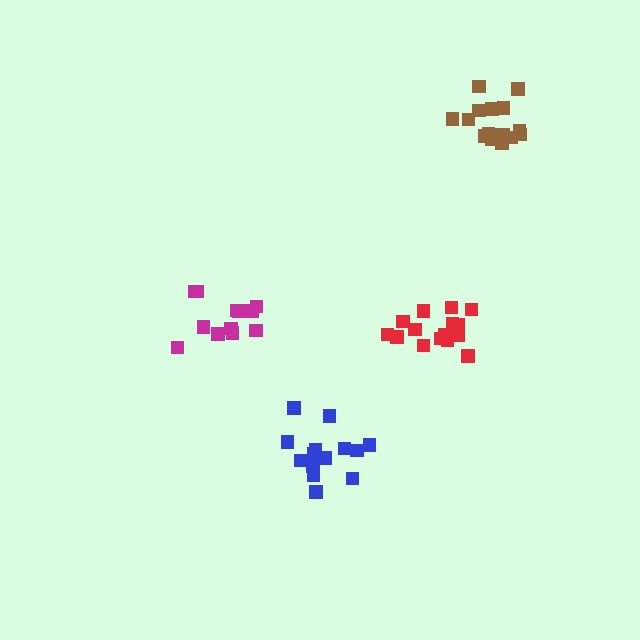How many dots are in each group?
Group 1: 13 dots, Group 2: 15 dots, Group 3: 14 dots, Group 4: 16 dots (58 total).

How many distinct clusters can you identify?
There are 4 distinct clusters.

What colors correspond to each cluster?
The clusters are colored: magenta, red, blue, brown.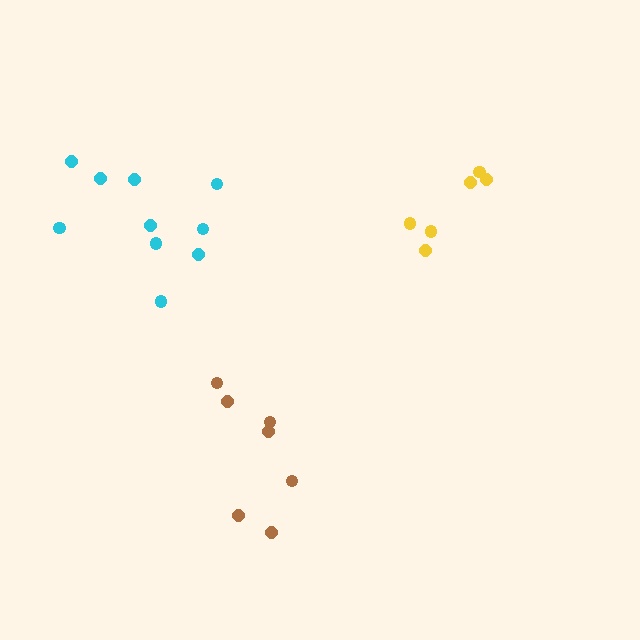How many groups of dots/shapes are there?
There are 3 groups.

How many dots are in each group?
Group 1: 6 dots, Group 2: 10 dots, Group 3: 7 dots (23 total).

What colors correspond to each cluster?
The clusters are colored: yellow, cyan, brown.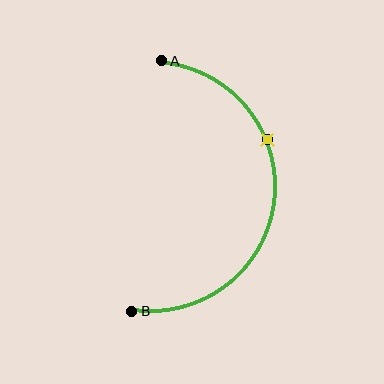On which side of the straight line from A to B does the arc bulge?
The arc bulges to the right of the straight line connecting A and B.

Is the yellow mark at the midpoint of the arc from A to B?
No. The yellow mark lies on the arc but is closer to endpoint A. The arc midpoint would be at the point on the curve equidistant along the arc from both A and B.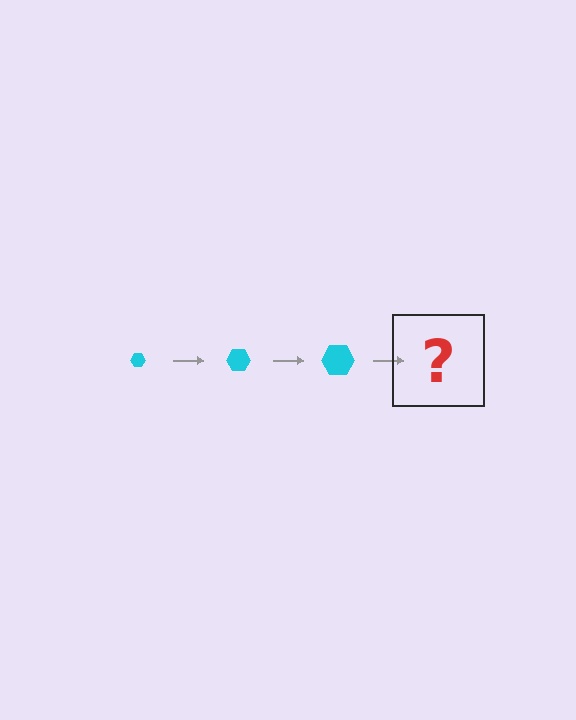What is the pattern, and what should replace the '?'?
The pattern is that the hexagon gets progressively larger each step. The '?' should be a cyan hexagon, larger than the previous one.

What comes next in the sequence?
The next element should be a cyan hexagon, larger than the previous one.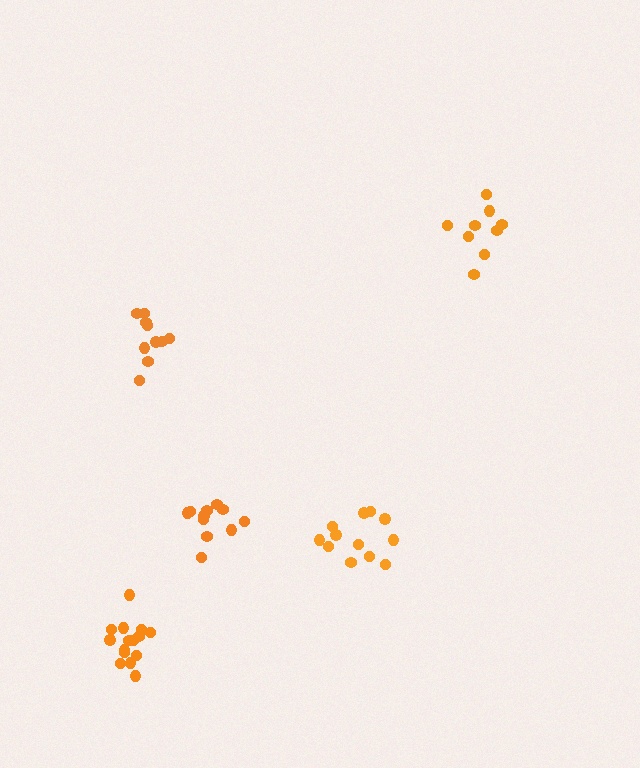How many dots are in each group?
Group 1: 9 dots, Group 2: 11 dots, Group 3: 10 dots, Group 4: 12 dots, Group 5: 15 dots (57 total).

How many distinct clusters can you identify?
There are 5 distinct clusters.